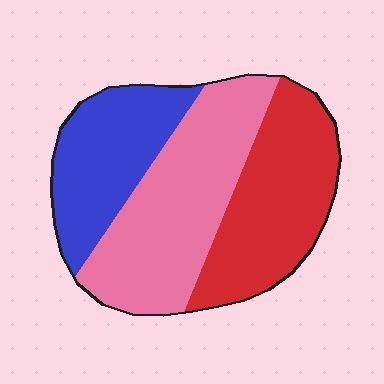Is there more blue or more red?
Red.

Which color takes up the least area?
Blue, at roughly 25%.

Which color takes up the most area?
Pink, at roughly 40%.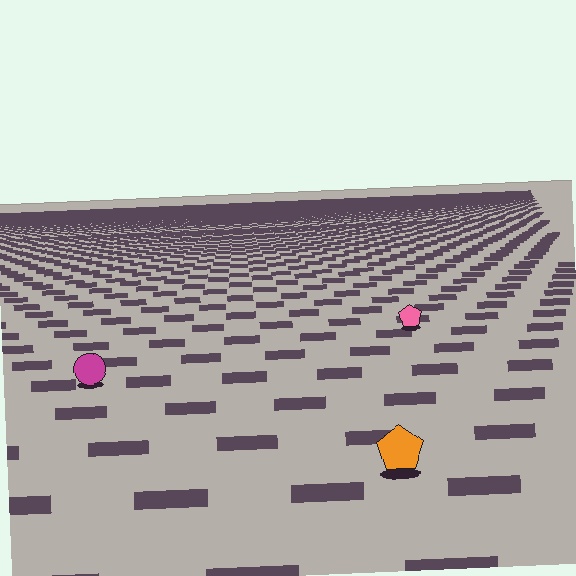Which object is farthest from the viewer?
The pink pentagon is farthest from the viewer. It appears smaller and the ground texture around it is denser.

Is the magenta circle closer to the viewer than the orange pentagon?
No. The orange pentagon is closer — you can tell from the texture gradient: the ground texture is coarser near it.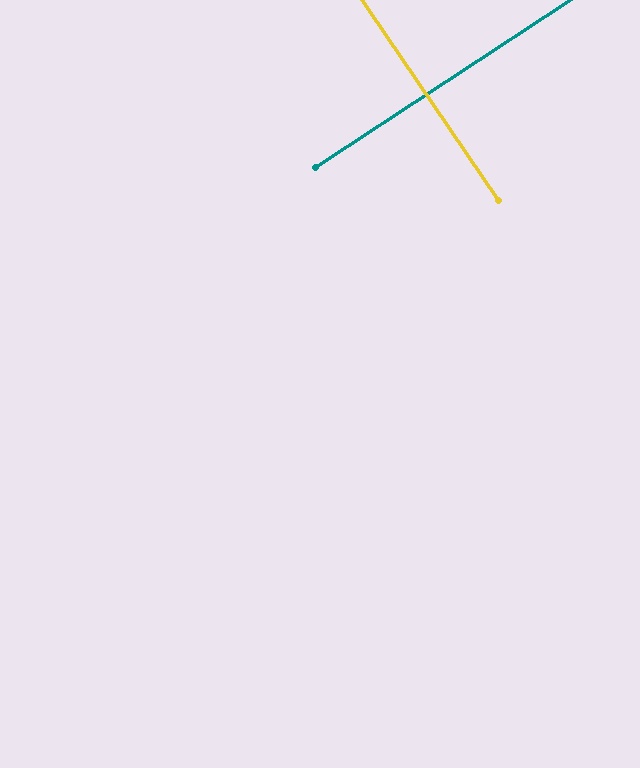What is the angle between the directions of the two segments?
Approximately 89 degrees.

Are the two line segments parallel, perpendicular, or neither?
Perpendicular — they meet at approximately 89°.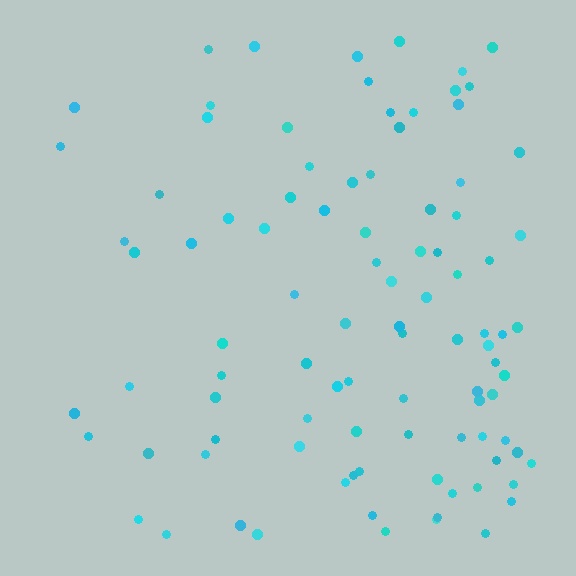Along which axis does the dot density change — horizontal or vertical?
Horizontal.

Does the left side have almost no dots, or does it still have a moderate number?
Still a moderate number, just noticeably fewer than the right.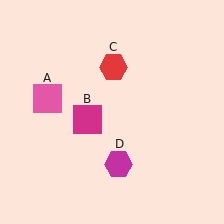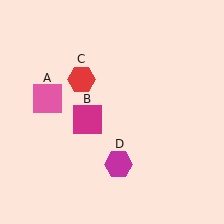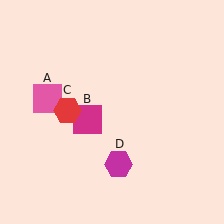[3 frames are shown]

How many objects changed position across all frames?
1 object changed position: red hexagon (object C).